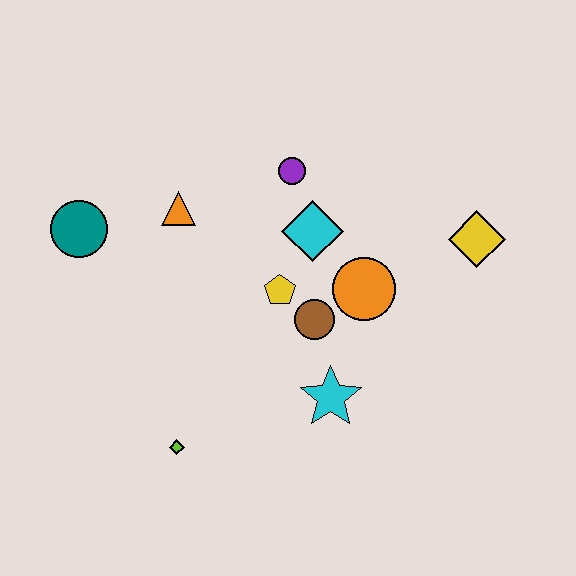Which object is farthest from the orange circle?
The teal circle is farthest from the orange circle.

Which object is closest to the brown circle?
The yellow pentagon is closest to the brown circle.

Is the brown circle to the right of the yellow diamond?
No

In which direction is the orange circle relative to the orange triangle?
The orange circle is to the right of the orange triangle.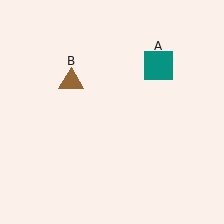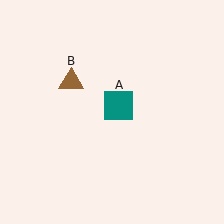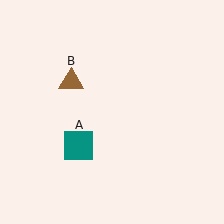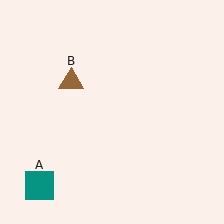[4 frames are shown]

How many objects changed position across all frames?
1 object changed position: teal square (object A).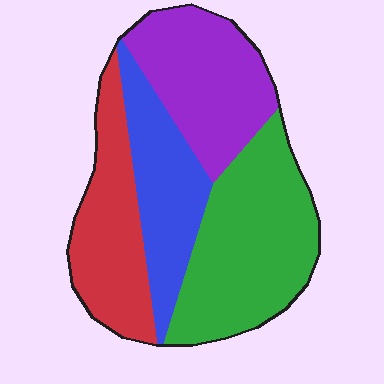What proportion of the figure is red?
Red takes up about one fifth (1/5) of the figure.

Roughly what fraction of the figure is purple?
Purple takes up about one quarter (1/4) of the figure.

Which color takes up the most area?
Green, at roughly 35%.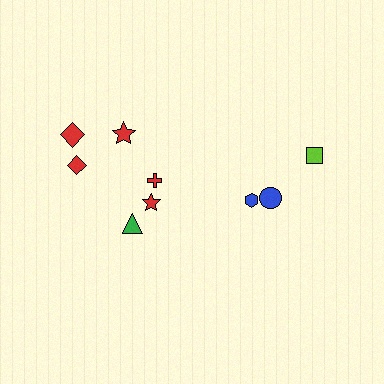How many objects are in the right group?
There are 3 objects.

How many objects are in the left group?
There are 6 objects.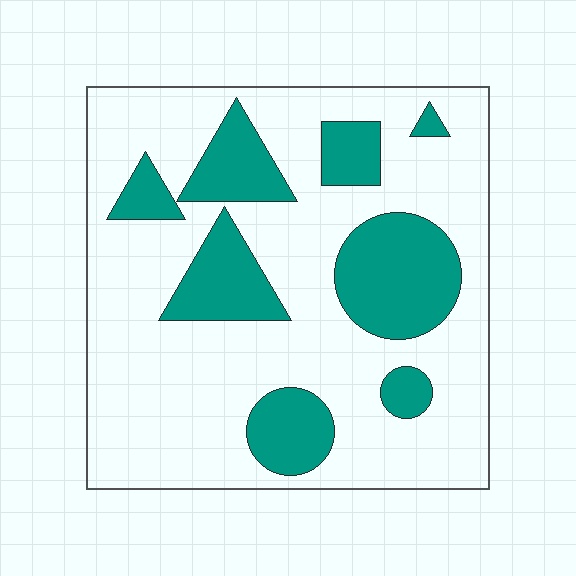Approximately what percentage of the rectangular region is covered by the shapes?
Approximately 25%.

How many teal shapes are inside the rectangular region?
8.